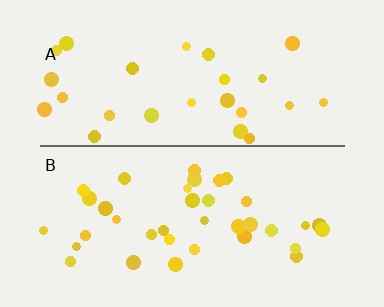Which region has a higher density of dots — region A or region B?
B (the bottom).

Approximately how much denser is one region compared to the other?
Approximately 1.4× — region B over region A.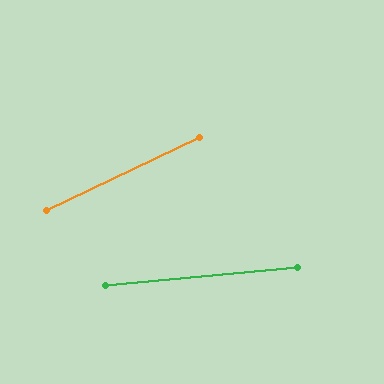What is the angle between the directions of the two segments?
Approximately 20 degrees.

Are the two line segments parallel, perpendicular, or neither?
Neither parallel nor perpendicular — they differ by about 20°.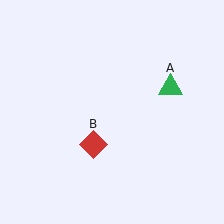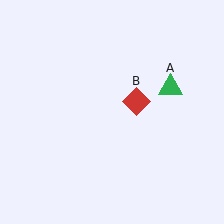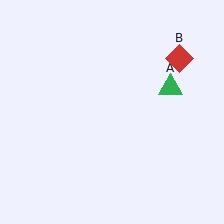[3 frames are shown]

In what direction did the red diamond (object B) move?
The red diamond (object B) moved up and to the right.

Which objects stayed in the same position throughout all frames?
Green triangle (object A) remained stationary.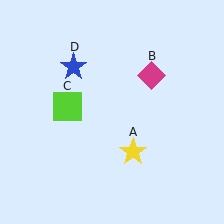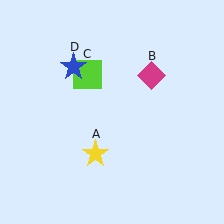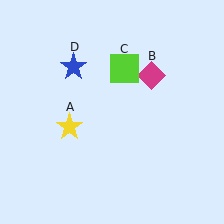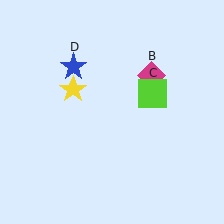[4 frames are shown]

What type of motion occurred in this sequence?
The yellow star (object A), lime square (object C) rotated clockwise around the center of the scene.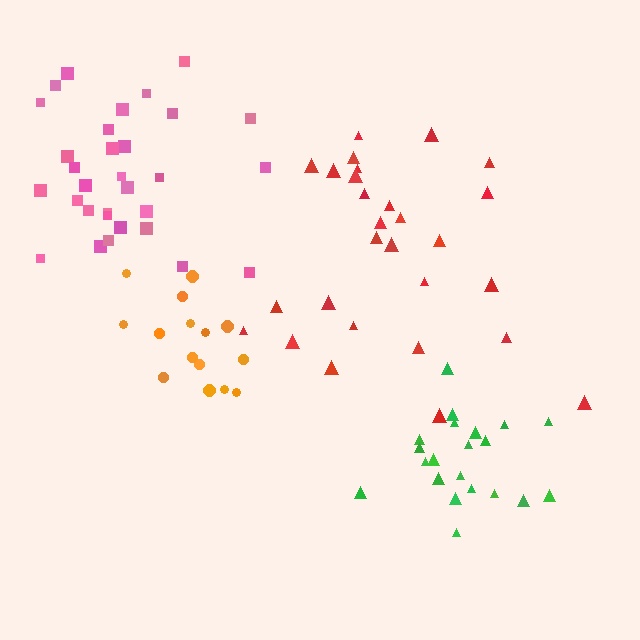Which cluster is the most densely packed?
Orange.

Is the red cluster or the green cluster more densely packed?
Green.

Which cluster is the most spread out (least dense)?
Red.